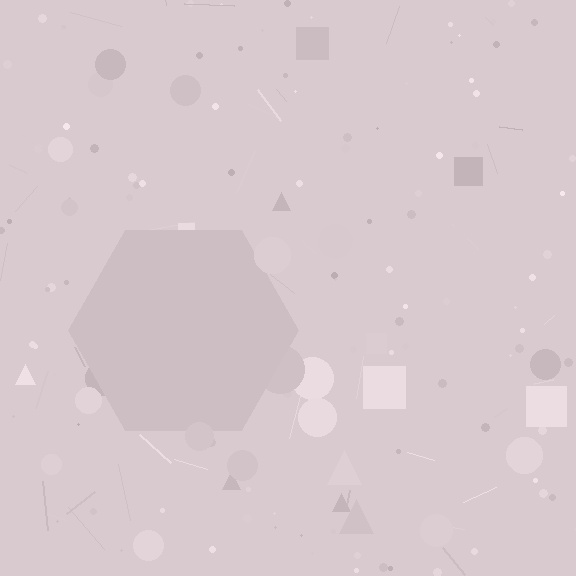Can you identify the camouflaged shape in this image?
The camouflaged shape is a hexagon.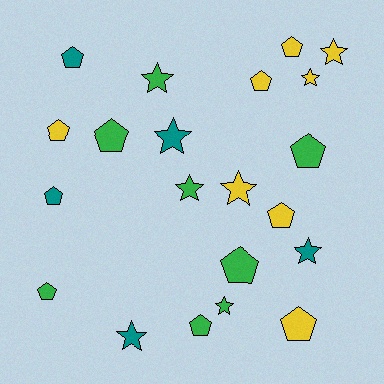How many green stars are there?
There are 3 green stars.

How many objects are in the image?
There are 21 objects.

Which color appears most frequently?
Green, with 8 objects.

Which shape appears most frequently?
Pentagon, with 12 objects.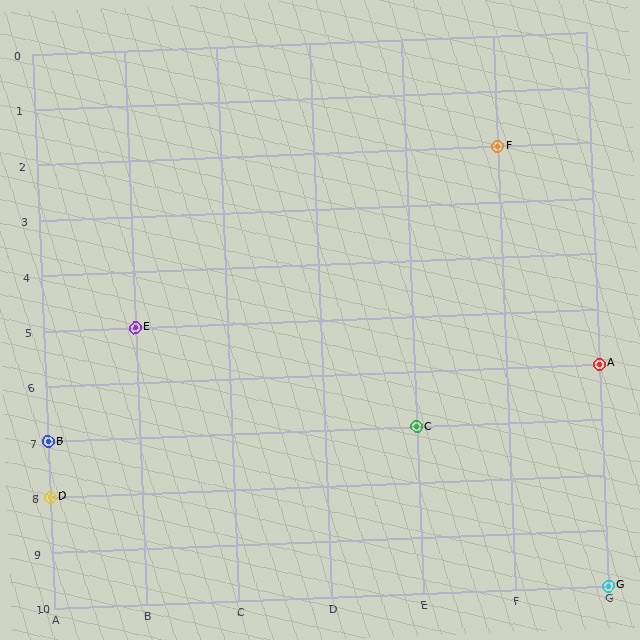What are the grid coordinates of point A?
Point A is at grid coordinates (G, 6).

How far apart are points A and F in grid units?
Points A and F are 1 column and 4 rows apart (about 4.1 grid units diagonally).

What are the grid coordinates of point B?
Point B is at grid coordinates (A, 7).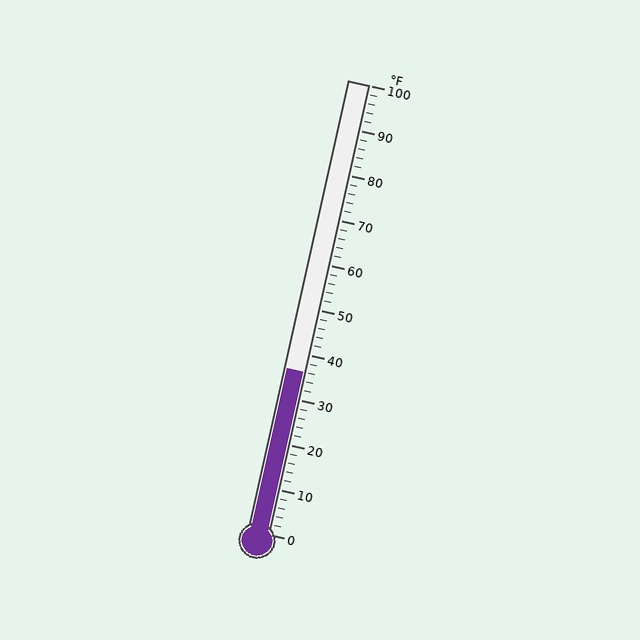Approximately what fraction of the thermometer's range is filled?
The thermometer is filled to approximately 35% of its range.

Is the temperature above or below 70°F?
The temperature is below 70°F.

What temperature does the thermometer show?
The thermometer shows approximately 36°F.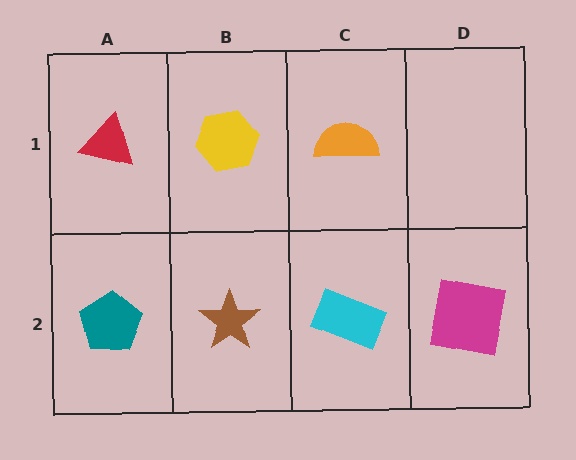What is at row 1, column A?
A red triangle.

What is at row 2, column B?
A brown star.